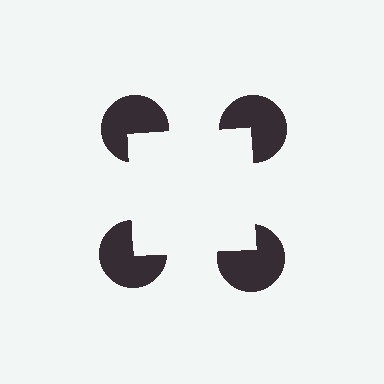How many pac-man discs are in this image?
There are 4 — one at each vertex of the illusory square.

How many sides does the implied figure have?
4 sides.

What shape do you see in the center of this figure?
An illusory square — its edges are inferred from the aligned wedge cuts in the pac-man discs, not physically drawn.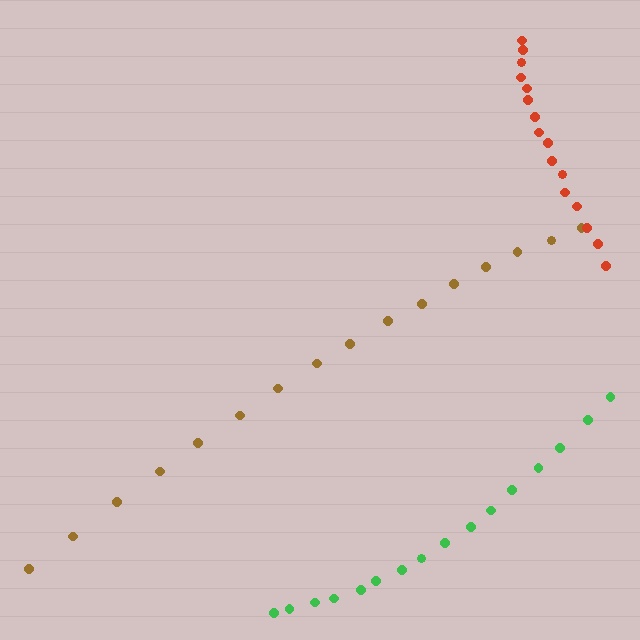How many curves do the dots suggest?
There are 3 distinct paths.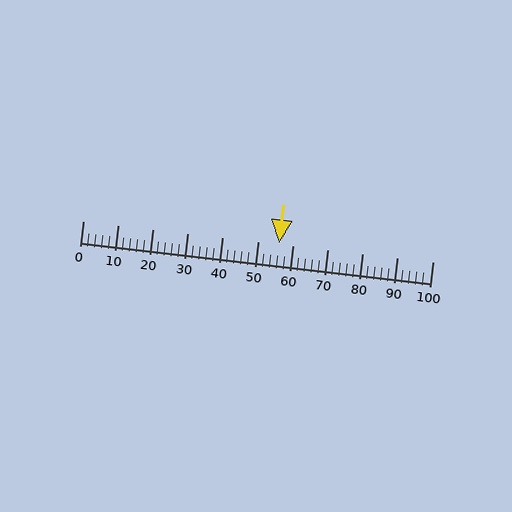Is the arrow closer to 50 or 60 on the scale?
The arrow is closer to 60.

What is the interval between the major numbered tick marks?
The major tick marks are spaced 10 units apart.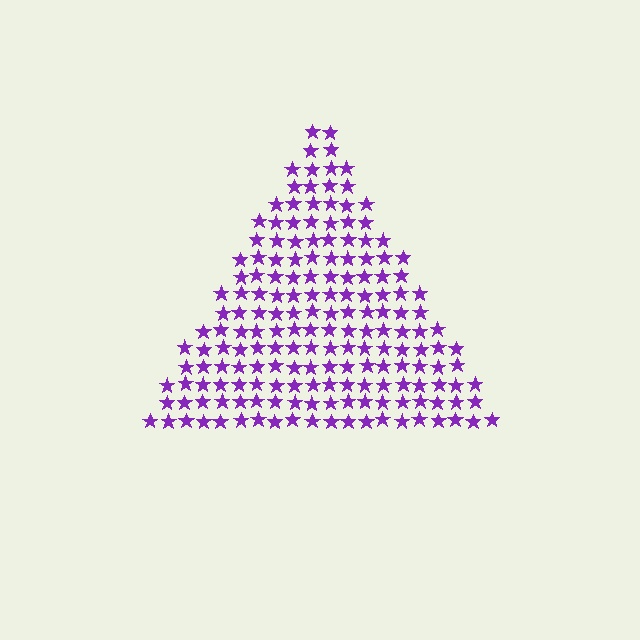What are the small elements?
The small elements are stars.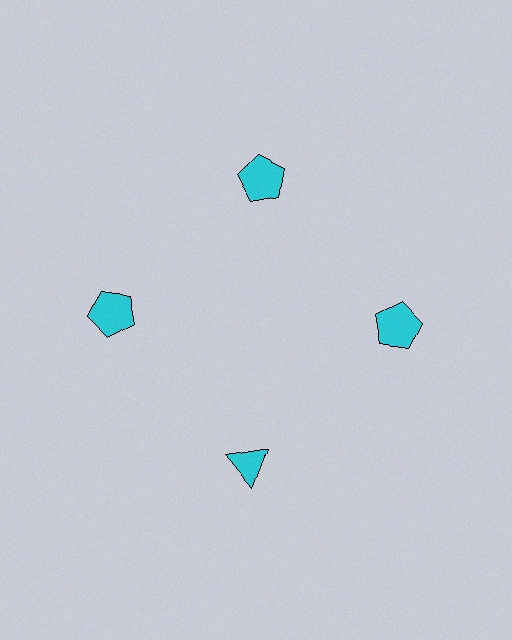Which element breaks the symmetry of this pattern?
The cyan triangle at roughly the 6 o'clock position breaks the symmetry. All other shapes are cyan pentagons.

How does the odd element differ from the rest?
It has a different shape: triangle instead of pentagon.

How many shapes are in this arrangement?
There are 4 shapes arranged in a ring pattern.